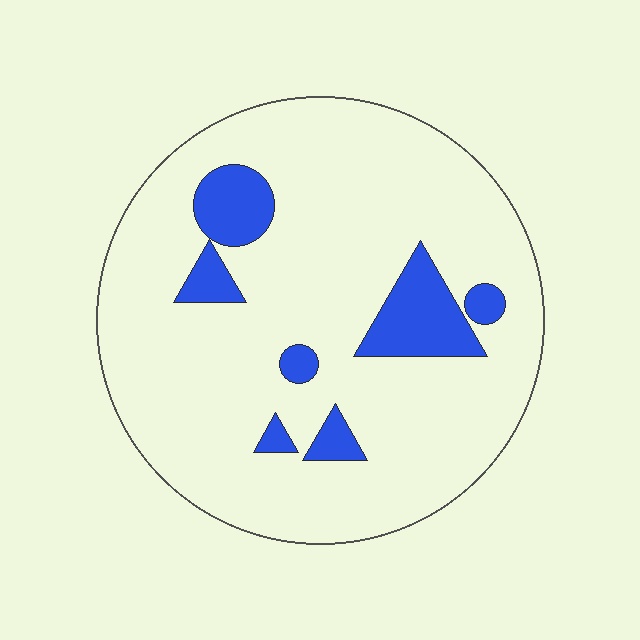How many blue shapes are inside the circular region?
7.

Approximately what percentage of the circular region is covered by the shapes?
Approximately 15%.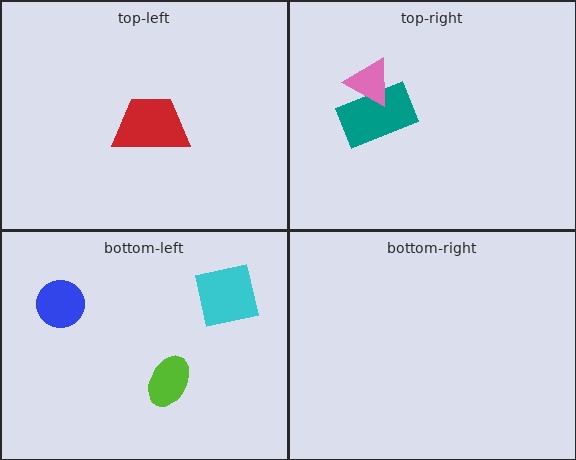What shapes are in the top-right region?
The teal rectangle, the pink triangle.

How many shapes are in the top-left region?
1.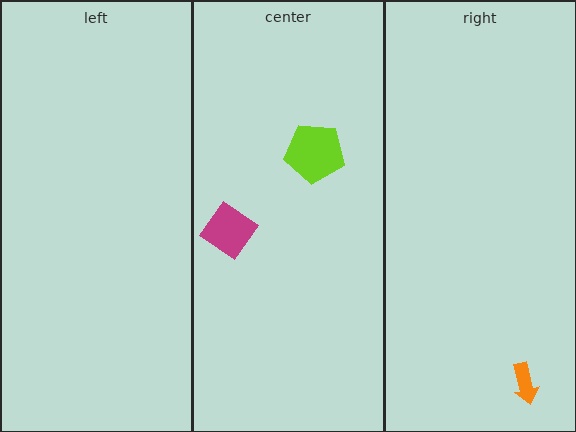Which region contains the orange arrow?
The right region.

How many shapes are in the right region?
1.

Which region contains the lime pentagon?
The center region.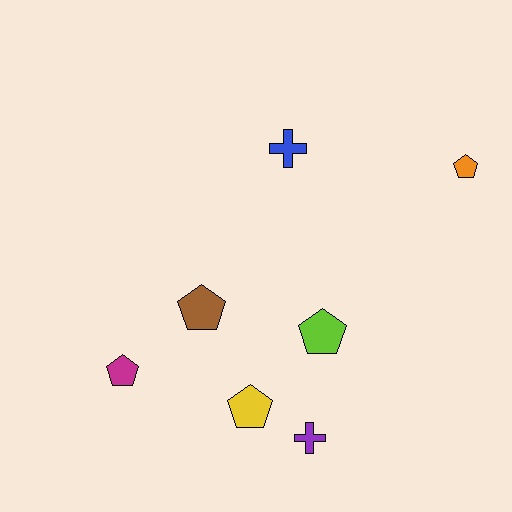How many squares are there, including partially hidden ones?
There are no squares.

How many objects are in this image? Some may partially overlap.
There are 7 objects.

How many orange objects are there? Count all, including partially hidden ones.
There is 1 orange object.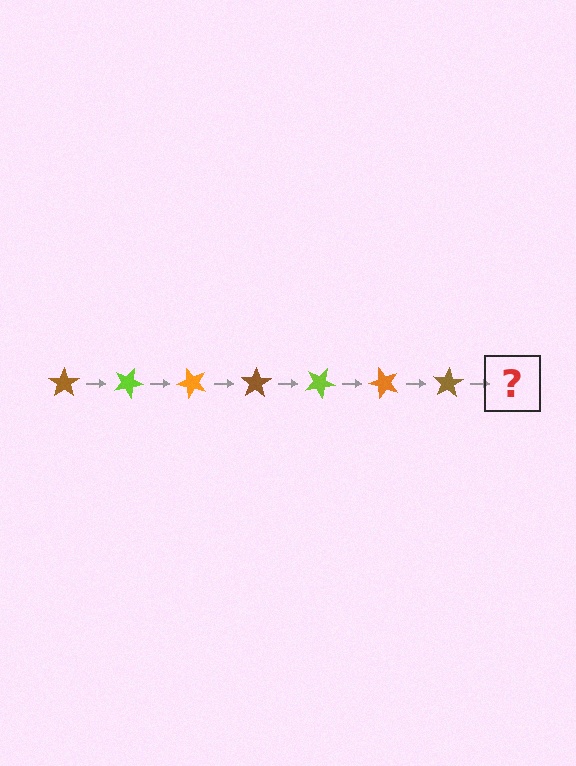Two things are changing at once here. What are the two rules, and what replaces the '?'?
The two rules are that it rotates 25 degrees each step and the color cycles through brown, lime, and orange. The '?' should be a lime star, rotated 175 degrees from the start.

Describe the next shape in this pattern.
It should be a lime star, rotated 175 degrees from the start.